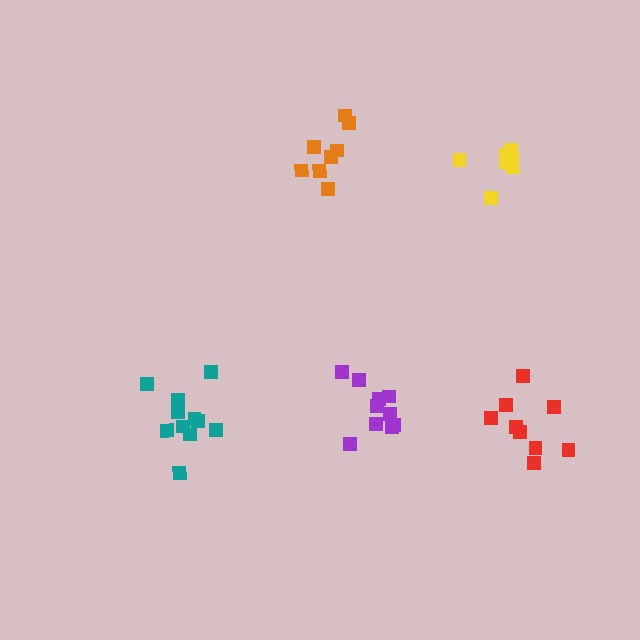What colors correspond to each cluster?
The clusters are colored: teal, purple, yellow, orange, red.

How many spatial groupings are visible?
There are 5 spatial groupings.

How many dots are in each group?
Group 1: 11 dots, Group 2: 10 dots, Group 3: 7 dots, Group 4: 8 dots, Group 5: 9 dots (45 total).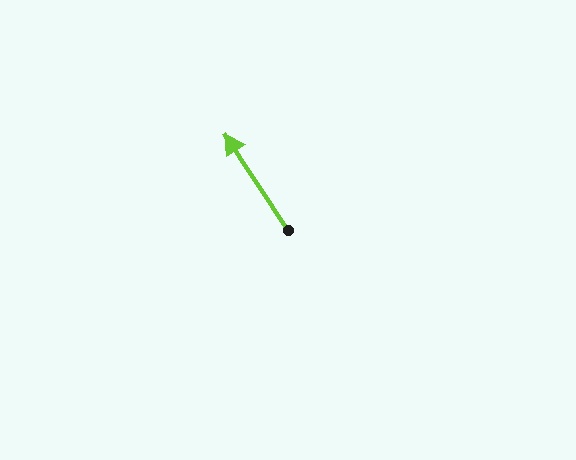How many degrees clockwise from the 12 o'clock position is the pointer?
Approximately 327 degrees.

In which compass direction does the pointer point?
Northwest.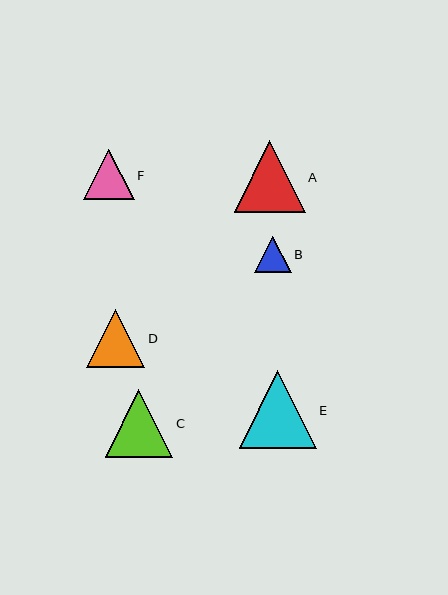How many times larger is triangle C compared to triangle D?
Triangle C is approximately 1.2 times the size of triangle D.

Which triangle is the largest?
Triangle E is the largest with a size of approximately 77 pixels.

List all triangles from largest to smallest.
From largest to smallest: E, A, C, D, F, B.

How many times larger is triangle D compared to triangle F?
Triangle D is approximately 1.2 times the size of triangle F.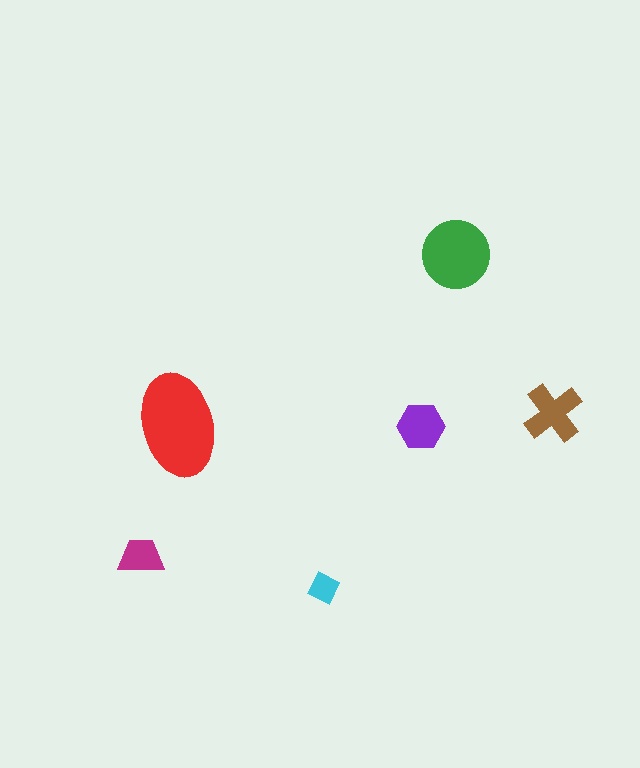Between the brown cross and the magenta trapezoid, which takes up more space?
The brown cross.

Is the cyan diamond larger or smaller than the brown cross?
Smaller.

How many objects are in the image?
There are 6 objects in the image.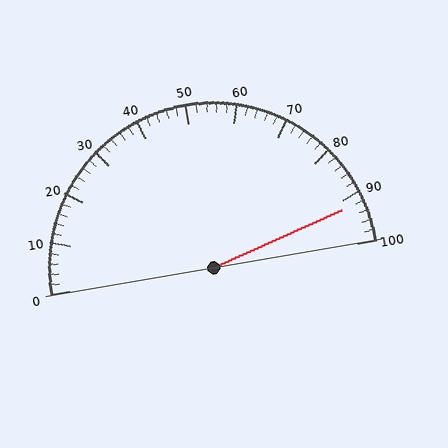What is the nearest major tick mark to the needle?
The nearest major tick mark is 90.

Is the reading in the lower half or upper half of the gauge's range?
The reading is in the upper half of the range (0 to 100).